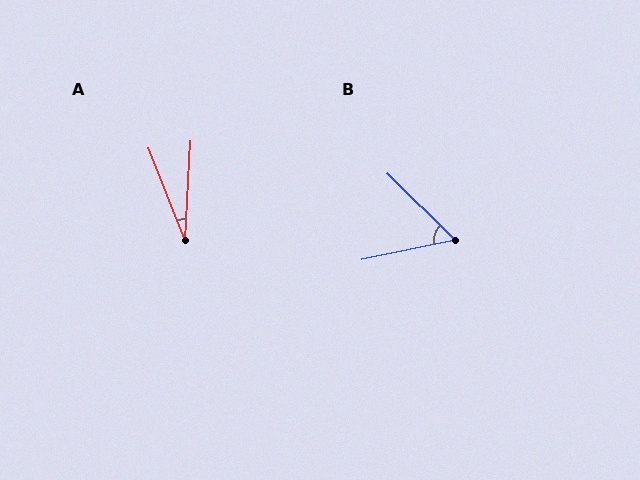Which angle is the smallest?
A, at approximately 25 degrees.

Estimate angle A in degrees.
Approximately 25 degrees.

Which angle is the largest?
B, at approximately 56 degrees.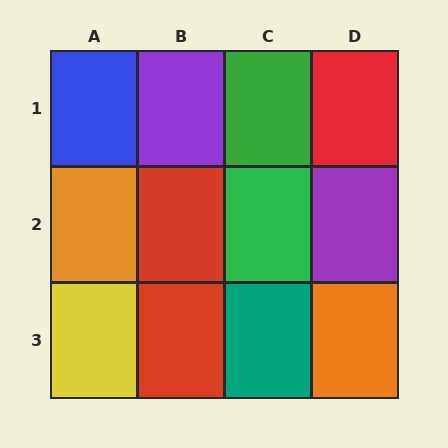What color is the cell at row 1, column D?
Red.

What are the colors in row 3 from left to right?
Yellow, red, teal, orange.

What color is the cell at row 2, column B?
Red.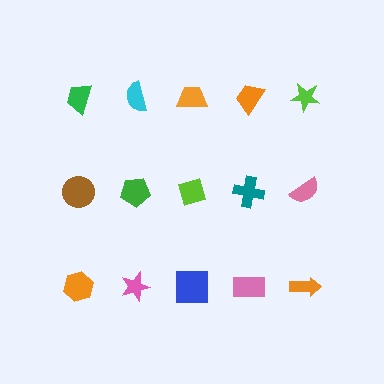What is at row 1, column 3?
An orange trapezoid.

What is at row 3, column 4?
A pink rectangle.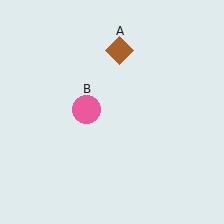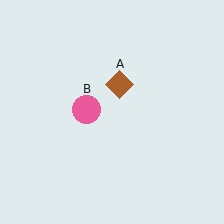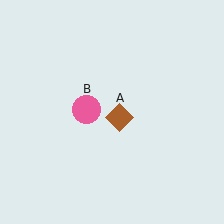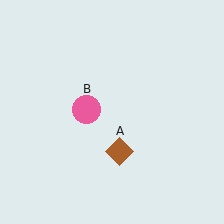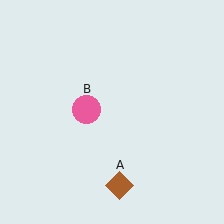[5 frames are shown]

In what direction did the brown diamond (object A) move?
The brown diamond (object A) moved down.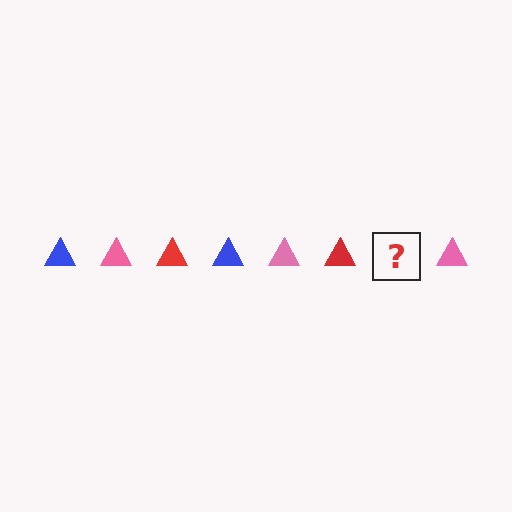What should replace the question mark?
The question mark should be replaced with a blue triangle.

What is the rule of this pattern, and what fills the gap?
The rule is that the pattern cycles through blue, pink, red triangles. The gap should be filled with a blue triangle.